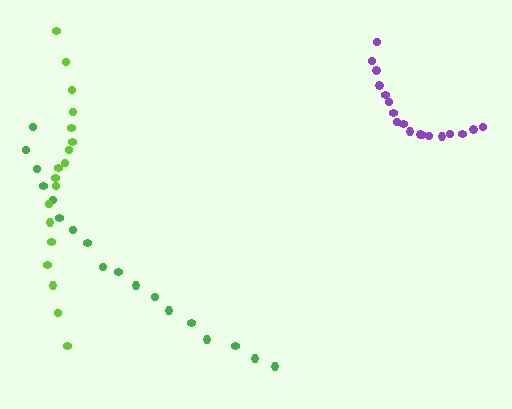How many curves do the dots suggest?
There are 3 distinct paths.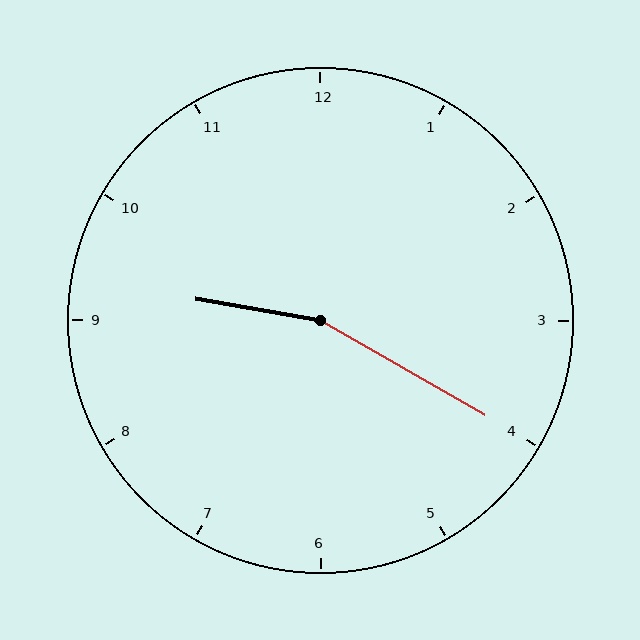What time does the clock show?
9:20.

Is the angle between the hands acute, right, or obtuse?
It is obtuse.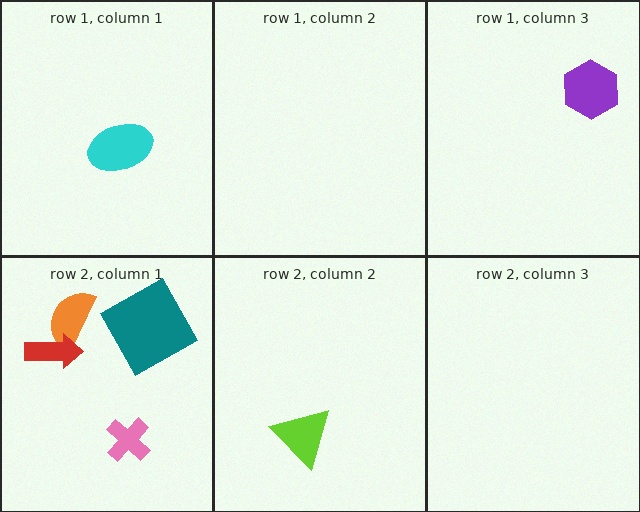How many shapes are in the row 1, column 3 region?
1.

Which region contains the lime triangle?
The row 2, column 2 region.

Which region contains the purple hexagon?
The row 1, column 3 region.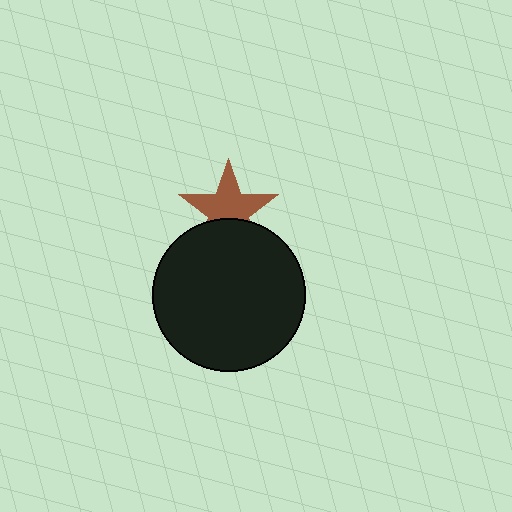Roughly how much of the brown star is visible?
Most of it is visible (roughly 66%).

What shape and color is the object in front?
The object in front is a black circle.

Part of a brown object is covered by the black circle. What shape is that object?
It is a star.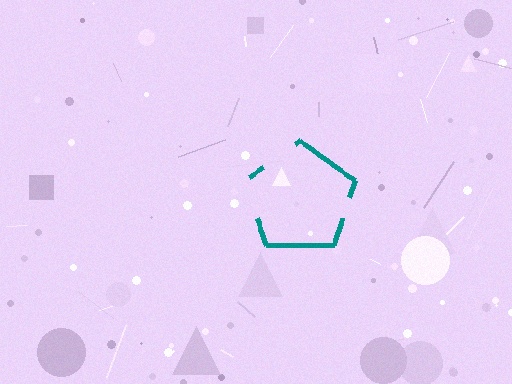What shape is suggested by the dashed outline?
The dashed outline suggests a pentagon.